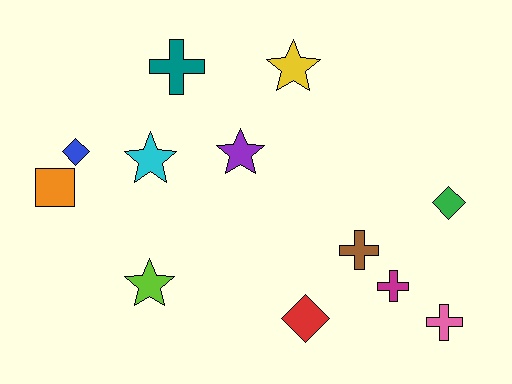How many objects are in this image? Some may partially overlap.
There are 12 objects.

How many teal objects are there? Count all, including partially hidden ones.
There is 1 teal object.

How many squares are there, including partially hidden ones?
There is 1 square.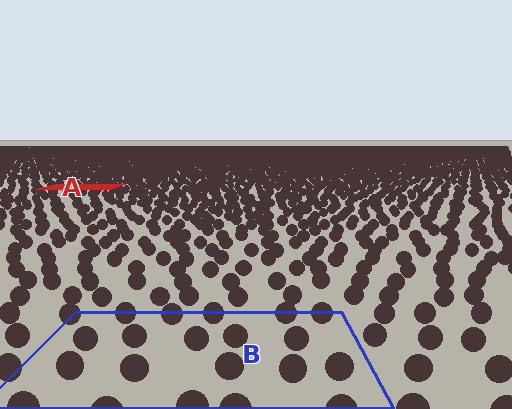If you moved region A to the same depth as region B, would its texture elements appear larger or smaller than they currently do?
They would appear larger. At a closer depth, the same texture elements are projected at a bigger on-screen size.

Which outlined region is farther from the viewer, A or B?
Region A is farther from the viewer — the texture elements inside it appear smaller and more densely packed.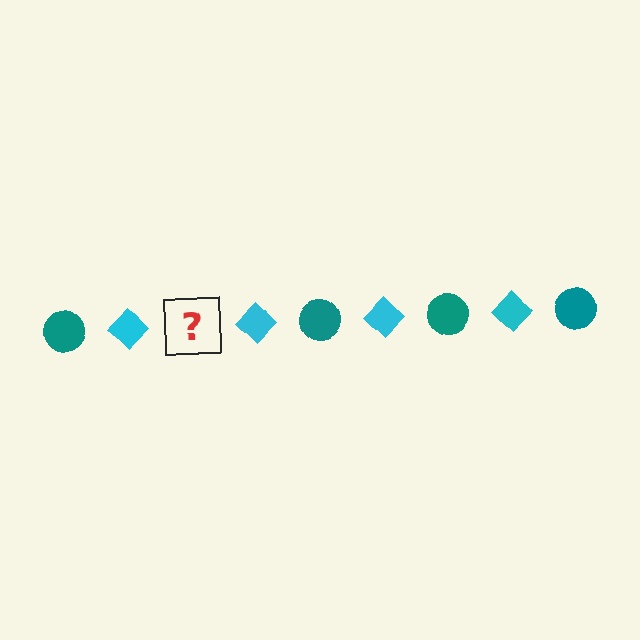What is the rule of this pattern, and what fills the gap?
The rule is that the pattern alternates between teal circle and cyan diamond. The gap should be filled with a teal circle.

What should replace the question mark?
The question mark should be replaced with a teal circle.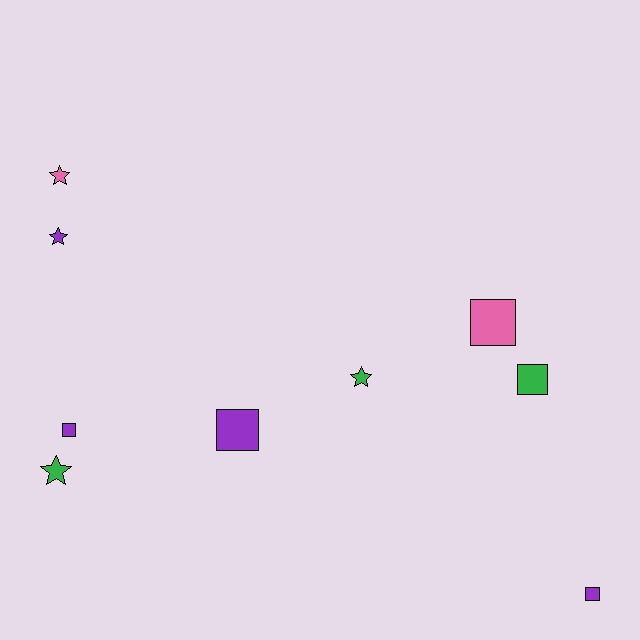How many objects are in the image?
There are 9 objects.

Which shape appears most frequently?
Square, with 5 objects.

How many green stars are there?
There are 2 green stars.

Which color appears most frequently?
Purple, with 4 objects.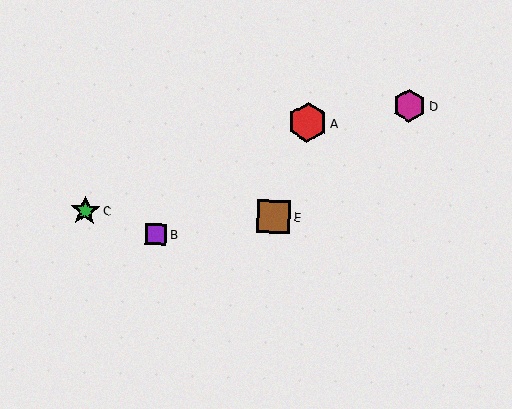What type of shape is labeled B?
Shape B is a purple square.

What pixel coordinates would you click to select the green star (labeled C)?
Click at (85, 211) to select the green star C.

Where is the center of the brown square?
The center of the brown square is at (274, 216).